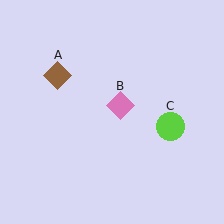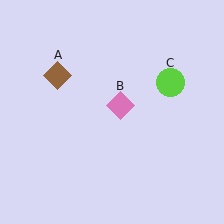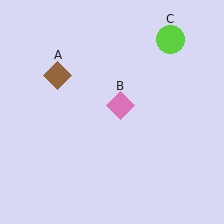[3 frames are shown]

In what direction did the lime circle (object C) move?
The lime circle (object C) moved up.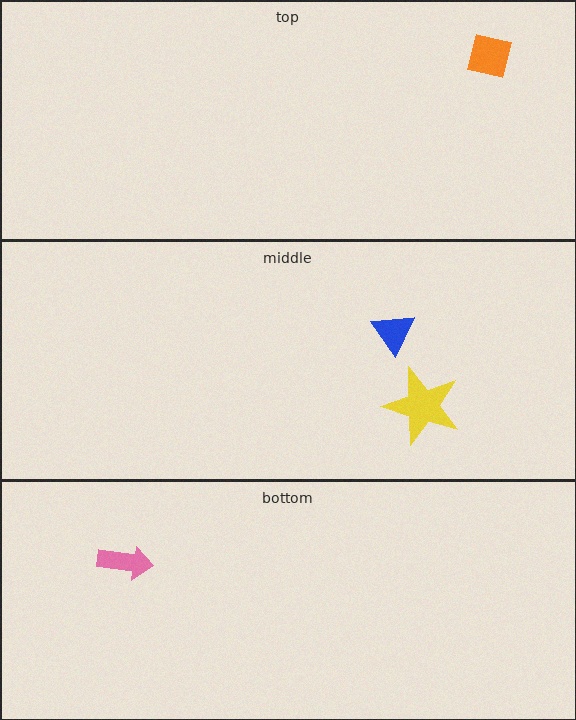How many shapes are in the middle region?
2.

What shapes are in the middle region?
The yellow star, the blue triangle.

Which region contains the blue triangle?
The middle region.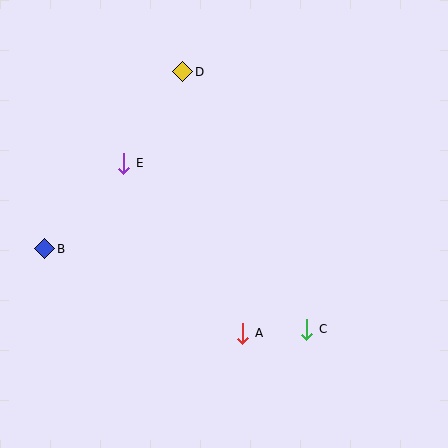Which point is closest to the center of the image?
Point A at (243, 333) is closest to the center.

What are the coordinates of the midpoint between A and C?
The midpoint between A and C is at (275, 331).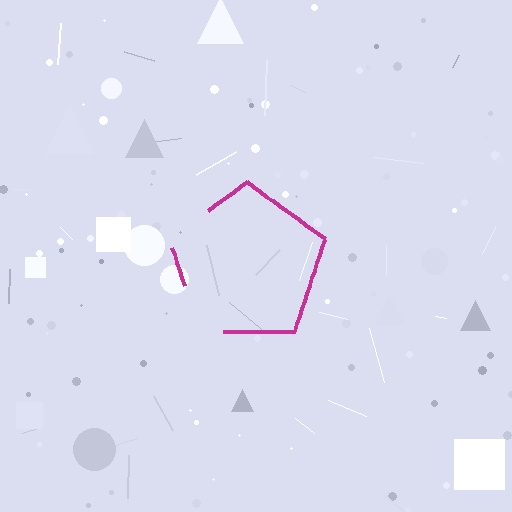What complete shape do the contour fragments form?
The contour fragments form a pentagon.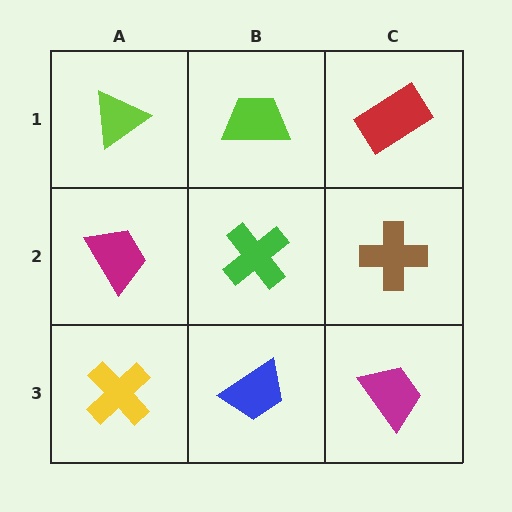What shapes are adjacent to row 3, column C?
A brown cross (row 2, column C), a blue trapezoid (row 3, column B).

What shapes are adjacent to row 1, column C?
A brown cross (row 2, column C), a lime trapezoid (row 1, column B).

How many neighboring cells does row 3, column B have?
3.